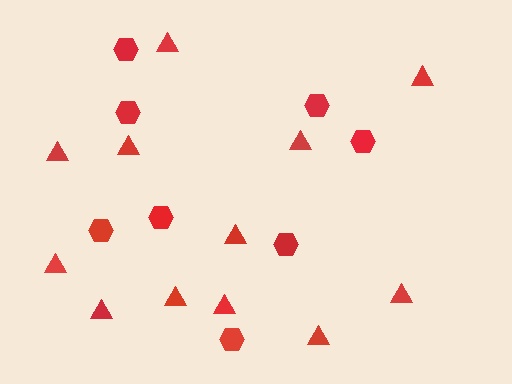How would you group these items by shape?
There are 2 groups: one group of triangles (12) and one group of hexagons (8).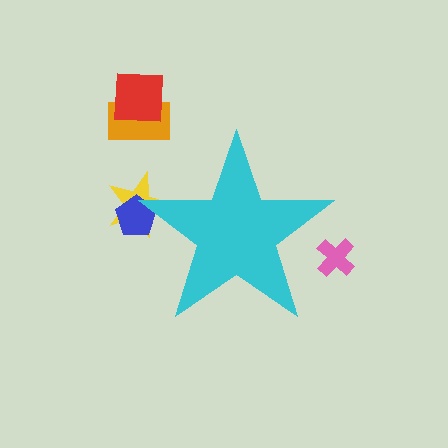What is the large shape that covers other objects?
A cyan star.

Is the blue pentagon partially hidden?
Yes, the blue pentagon is partially hidden behind the cyan star.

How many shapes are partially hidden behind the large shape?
3 shapes are partially hidden.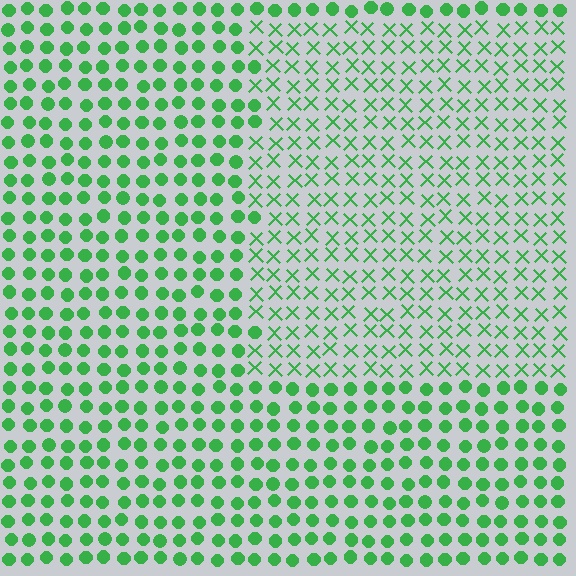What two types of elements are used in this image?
The image uses X marks inside the rectangle region and circles outside it.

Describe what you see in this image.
The image is filled with small green elements arranged in a uniform grid. A rectangle-shaped region contains X marks, while the surrounding area contains circles. The boundary is defined purely by the change in element shape.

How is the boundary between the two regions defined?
The boundary is defined by a change in element shape: X marks inside vs. circles outside. All elements share the same color and spacing.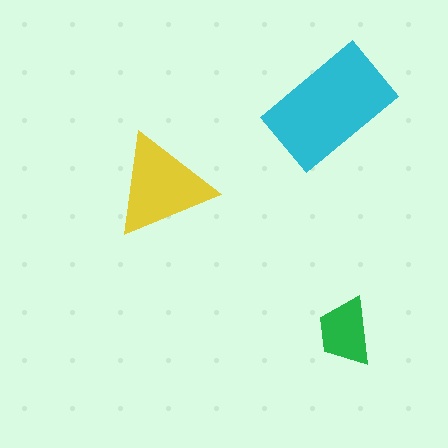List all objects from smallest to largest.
The green trapezoid, the yellow triangle, the cyan rectangle.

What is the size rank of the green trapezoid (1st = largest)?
3rd.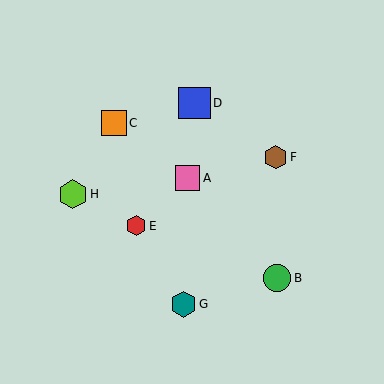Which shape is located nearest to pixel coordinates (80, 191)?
The lime hexagon (labeled H) at (73, 194) is nearest to that location.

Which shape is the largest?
The blue square (labeled D) is the largest.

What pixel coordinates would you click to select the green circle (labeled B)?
Click at (277, 278) to select the green circle B.